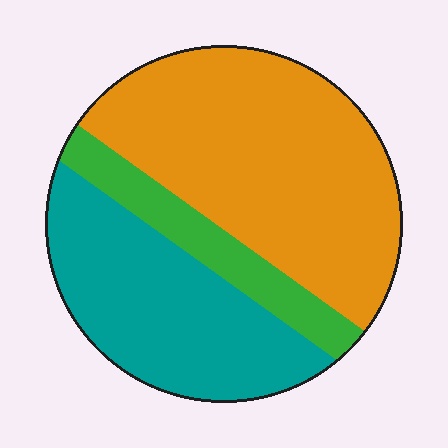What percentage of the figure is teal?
Teal covers roughly 35% of the figure.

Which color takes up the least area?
Green, at roughly 15%.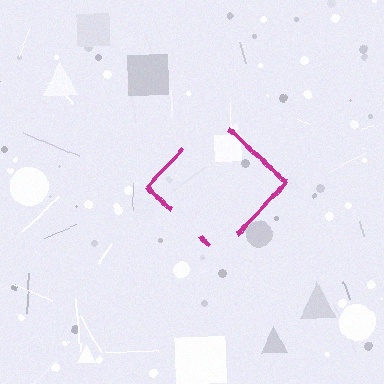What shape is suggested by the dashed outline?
The dashed outline suggests a diamond.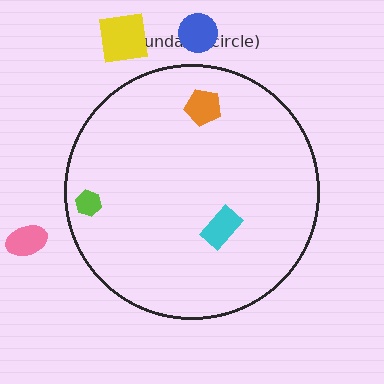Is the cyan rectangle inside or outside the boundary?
Inside.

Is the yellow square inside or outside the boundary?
Outside.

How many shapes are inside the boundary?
3 inside, 3 outside.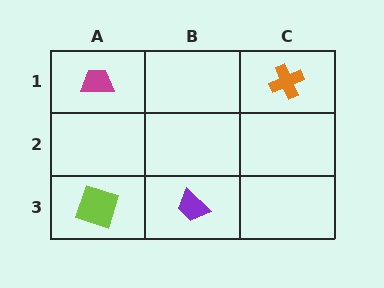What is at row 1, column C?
An orange cross.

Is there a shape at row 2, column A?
No, that cell is empty.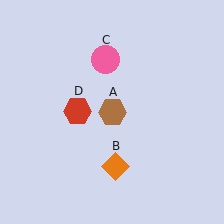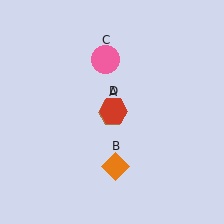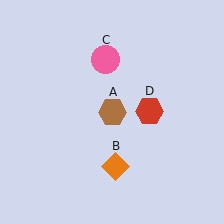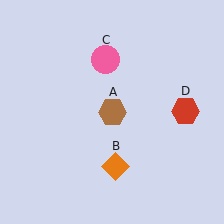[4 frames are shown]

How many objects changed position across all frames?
1 object changed position: red hexagon (object D).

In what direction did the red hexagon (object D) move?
The red hexagon (object D) moved right.